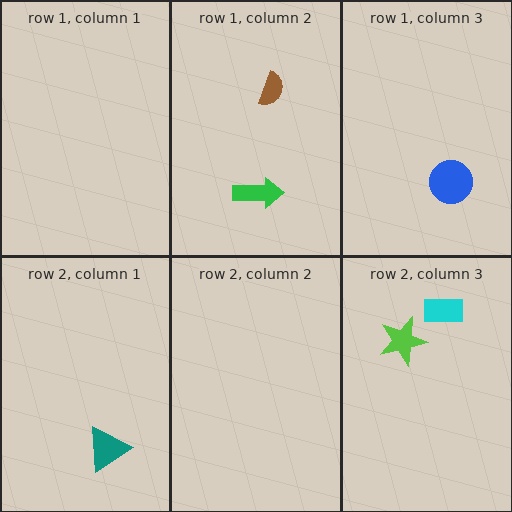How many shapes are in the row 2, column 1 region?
1.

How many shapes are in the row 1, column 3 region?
1.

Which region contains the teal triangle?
The row 2, column 1 region.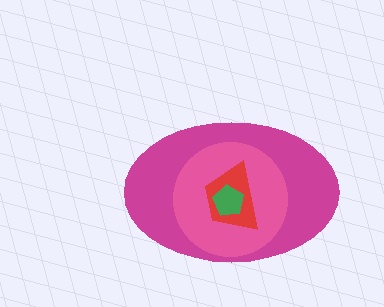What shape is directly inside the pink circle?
The red trapezoid.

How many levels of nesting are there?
4.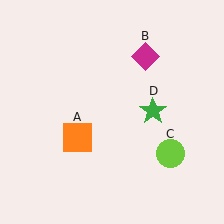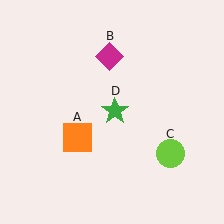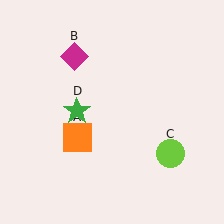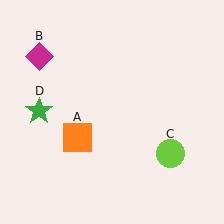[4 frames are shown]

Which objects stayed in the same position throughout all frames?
Orange square (object A) and lime circle (object C) remained stationary.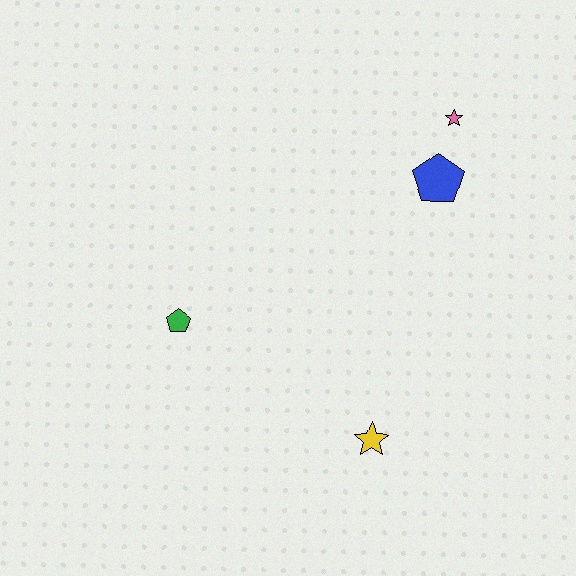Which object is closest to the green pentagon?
The yellow star is closest to the green pentagon.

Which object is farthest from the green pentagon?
The pink star is farthest from the green pentagon.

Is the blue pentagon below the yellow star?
No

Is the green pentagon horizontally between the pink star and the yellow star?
No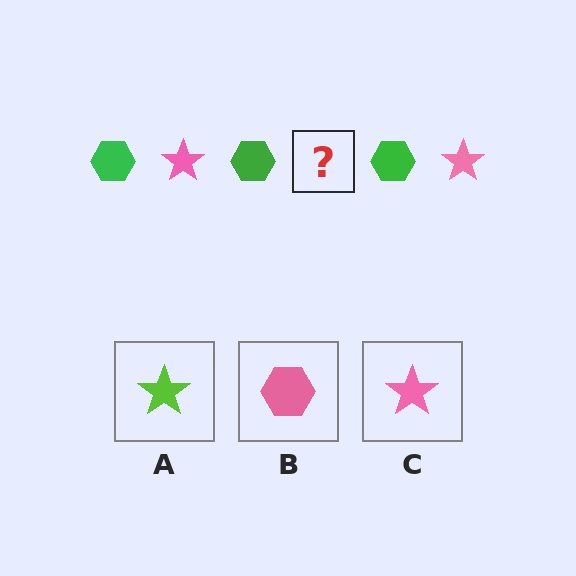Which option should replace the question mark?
Option C.